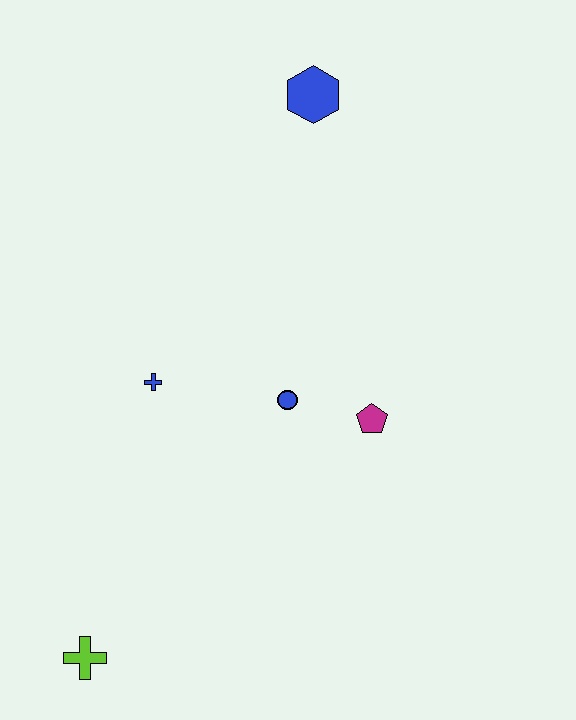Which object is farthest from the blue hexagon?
The lime cross is farthest from the blue hexagon.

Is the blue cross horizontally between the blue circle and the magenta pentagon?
No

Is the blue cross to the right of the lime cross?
Yes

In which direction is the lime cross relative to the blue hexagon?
The lime cross is below the blue hexagon.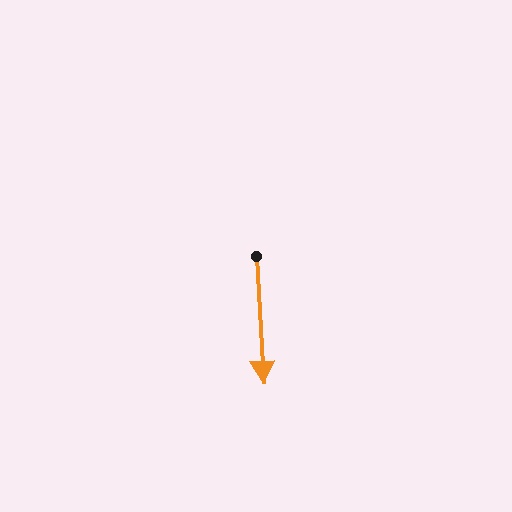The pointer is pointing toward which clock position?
Roughly 6 o'clock.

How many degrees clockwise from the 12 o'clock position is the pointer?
Approximately 177 degrees.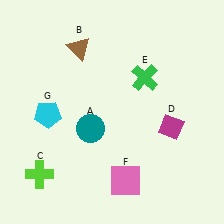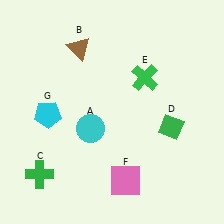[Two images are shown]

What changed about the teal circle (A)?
In Image 1, A is teal. In Image 2, it changed to cyan.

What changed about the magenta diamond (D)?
In Image 1, D is magenta. In Image 2, it changed to green.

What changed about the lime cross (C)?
In Image 1, C is lime. In Image 2, it changed to green.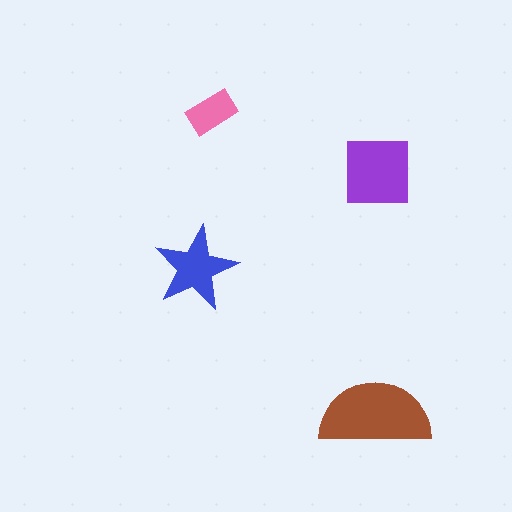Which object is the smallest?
The pink rectangle.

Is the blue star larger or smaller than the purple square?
Smaller.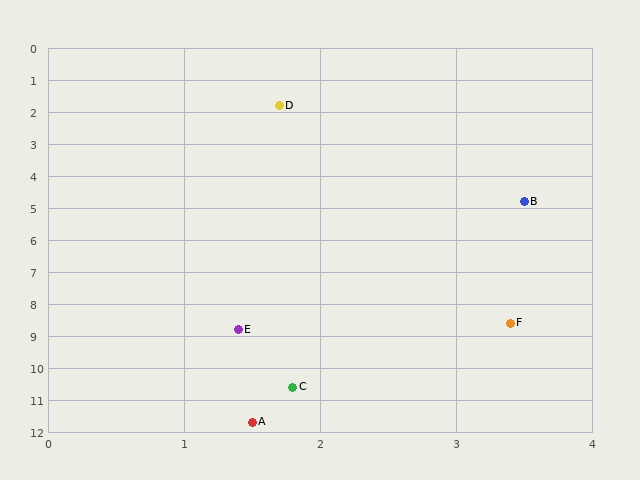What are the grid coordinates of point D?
Point D is at approximately (1.7, 1.8).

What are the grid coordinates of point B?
Point B is at approximately (3.5, 4.8).